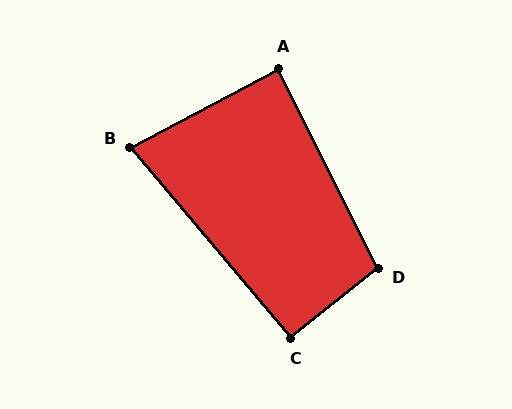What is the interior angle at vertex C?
Approximately 92 degrees (approximately right).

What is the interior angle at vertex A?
Approximately 88 degrees (approximately right).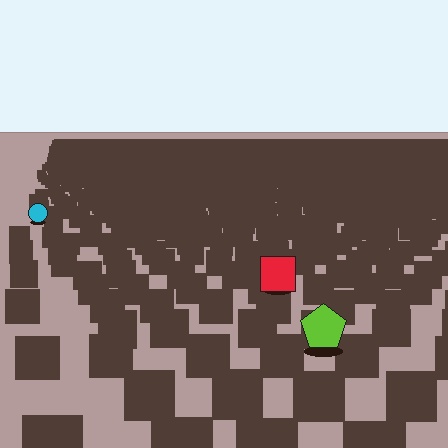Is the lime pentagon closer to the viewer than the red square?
Yes. The lime pentagon is closer — you can tell from the texture gradient: the ground texture is coarser near it.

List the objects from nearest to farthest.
From nearest to farthest: the lime pentagon, the red square, the cyan circle.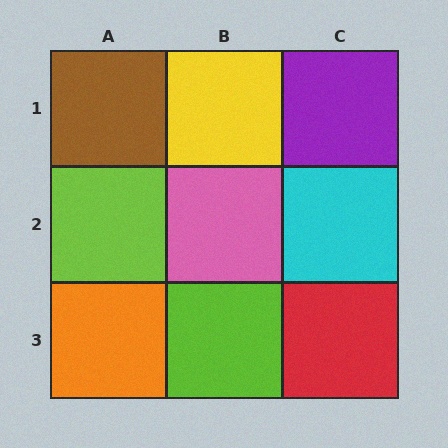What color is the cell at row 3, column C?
Red.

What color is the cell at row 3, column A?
Orange.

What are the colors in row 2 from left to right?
Lime, pink, cyan.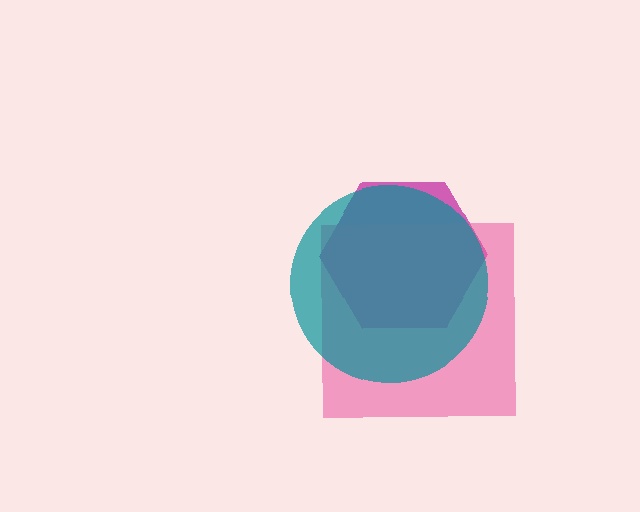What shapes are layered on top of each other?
The layered shapes are: a magenta hexagon, a pink square, a teal circle.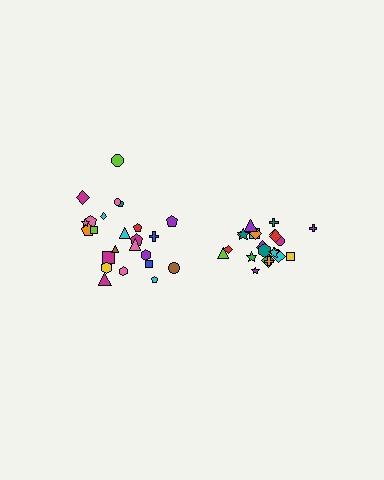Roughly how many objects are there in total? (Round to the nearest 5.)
Roughly 45 objects in total.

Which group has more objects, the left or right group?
The left group.